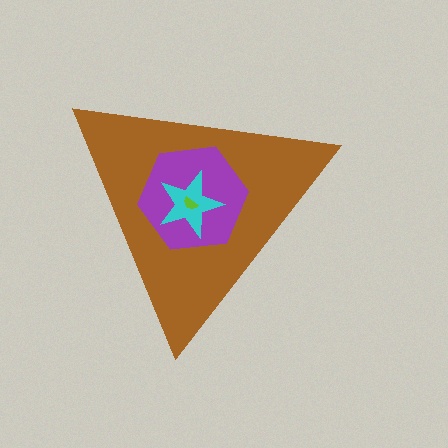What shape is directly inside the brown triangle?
The purple hexagon.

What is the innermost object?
The lime semicircle.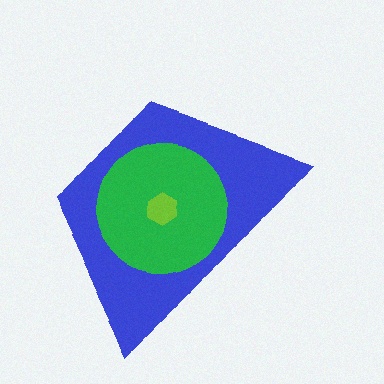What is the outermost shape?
The blue trapezoid.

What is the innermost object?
The lime hexagon.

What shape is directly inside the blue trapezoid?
The green circle.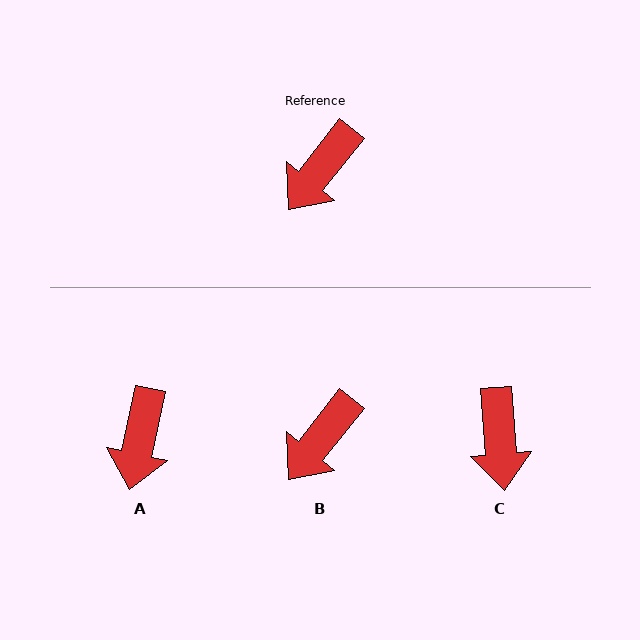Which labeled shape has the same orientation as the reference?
B.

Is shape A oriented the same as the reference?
No, it is off by about 27 degrees.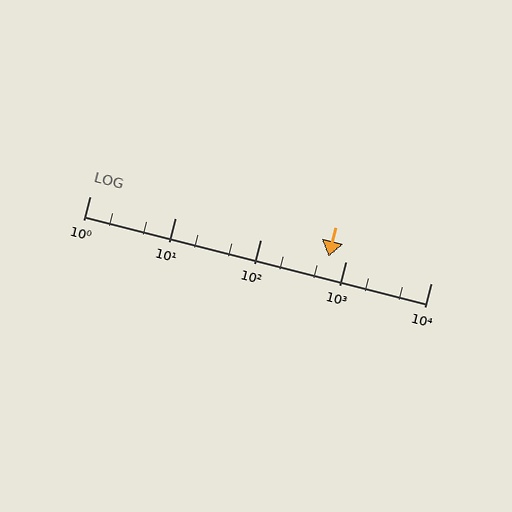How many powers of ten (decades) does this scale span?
The scale spans 4 decades, from 1 to 10000.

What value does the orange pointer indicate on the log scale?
The pointer indicates approximately 640.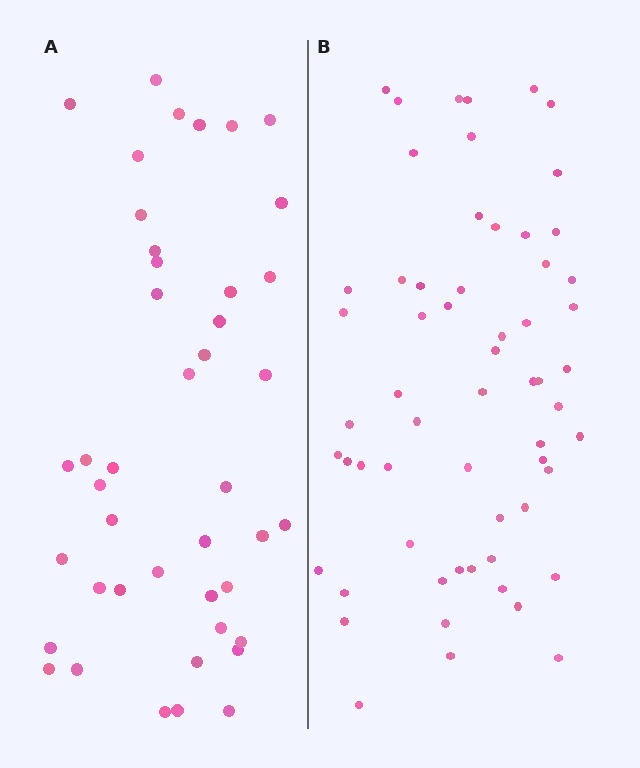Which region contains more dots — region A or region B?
Region B (the right region) has more dots.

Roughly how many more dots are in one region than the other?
Region B has approximately 15 more dots than region A.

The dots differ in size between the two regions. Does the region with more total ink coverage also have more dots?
No. Region A has more total ink coverage because its dots are larger, but region B actually contains more individual dots. Total area can be misleading — the number of items is what matters here.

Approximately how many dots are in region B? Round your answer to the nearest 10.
About 60 dots.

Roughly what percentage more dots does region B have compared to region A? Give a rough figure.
About 40% more.